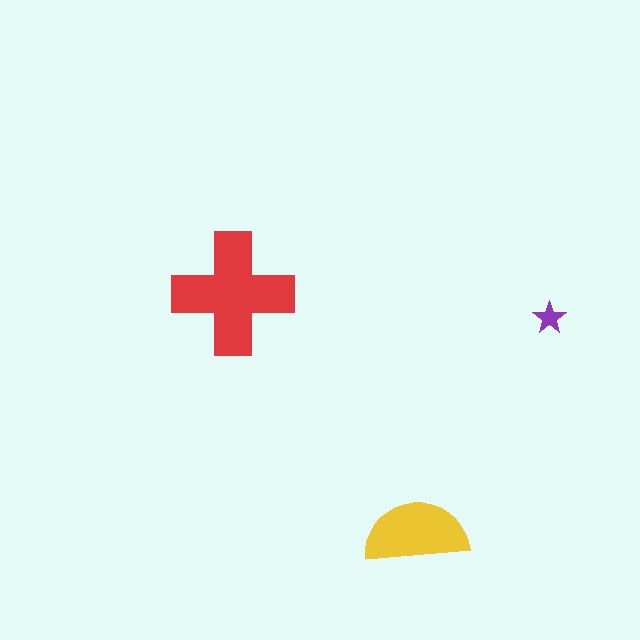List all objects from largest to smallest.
The red cross, the yellow semicircle, the purple star.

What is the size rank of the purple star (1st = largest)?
3rd.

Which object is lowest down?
The yellow semicircle is bottommost.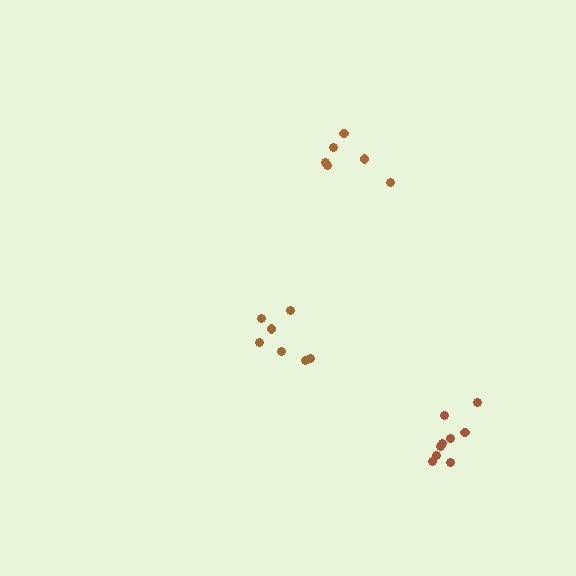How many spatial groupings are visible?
There are 3 spatial groupings.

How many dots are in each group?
Group 1: 9 dots, Group 2: 6 dots, Group 3: 7 dots (22 total).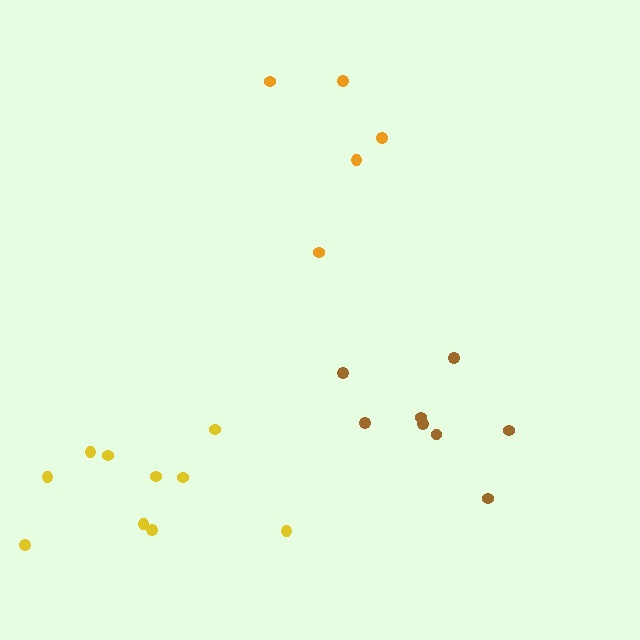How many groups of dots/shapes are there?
There are 3 groups.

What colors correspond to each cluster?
The clusters are colored: brown, yellow, orange.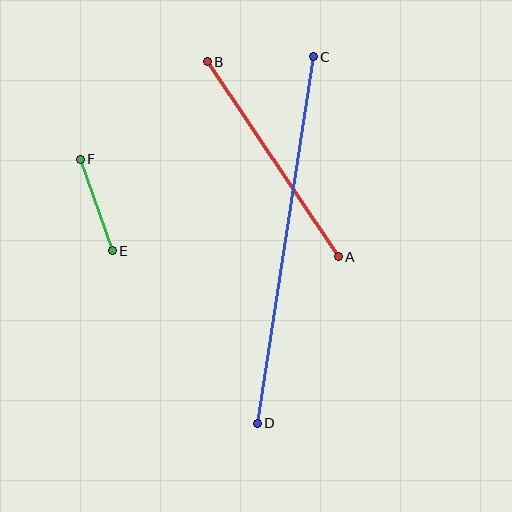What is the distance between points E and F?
The distance is approximately 97 pixels.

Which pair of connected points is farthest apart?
Points C and D are farthest apart.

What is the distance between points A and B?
The distance is approximately 235 pixels.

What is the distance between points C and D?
The distance is approximately 371 pixels.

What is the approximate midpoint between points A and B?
The midpoint is at approximately (273, 159) pixels.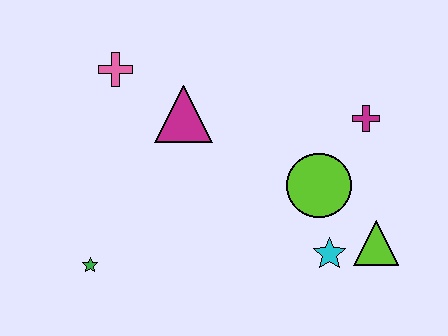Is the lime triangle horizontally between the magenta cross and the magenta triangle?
No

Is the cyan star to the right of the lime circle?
Yes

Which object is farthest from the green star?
The magenta cross is farthest from the green star.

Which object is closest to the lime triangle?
The cyan star is closest to the lime triangle.